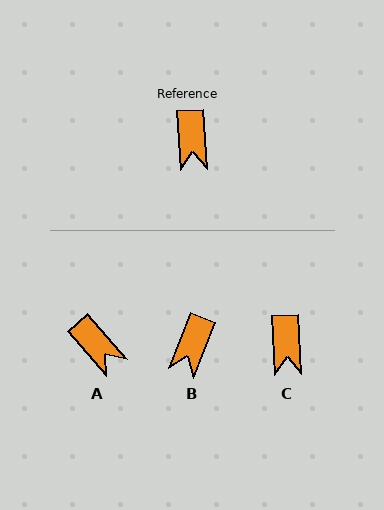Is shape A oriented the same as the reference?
No, it is off by about 38 degrees.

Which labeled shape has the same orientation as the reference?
C.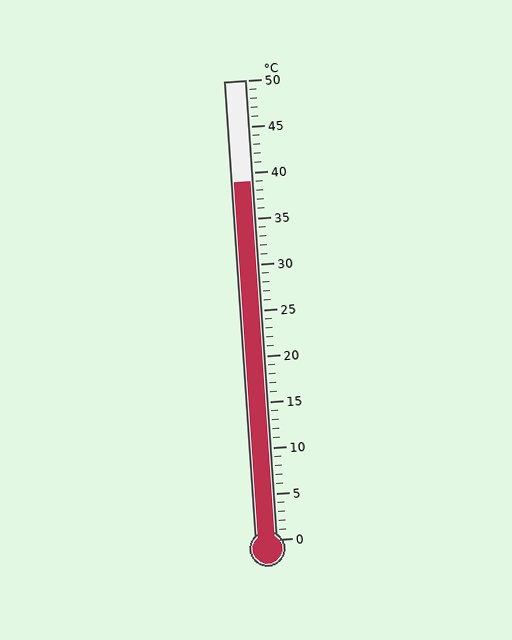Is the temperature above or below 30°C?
The temperature is above 30°C.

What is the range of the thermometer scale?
The thermometer scale ranges from 0°C to 50°C.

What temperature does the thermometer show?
The thermometer shows approximately 39°C.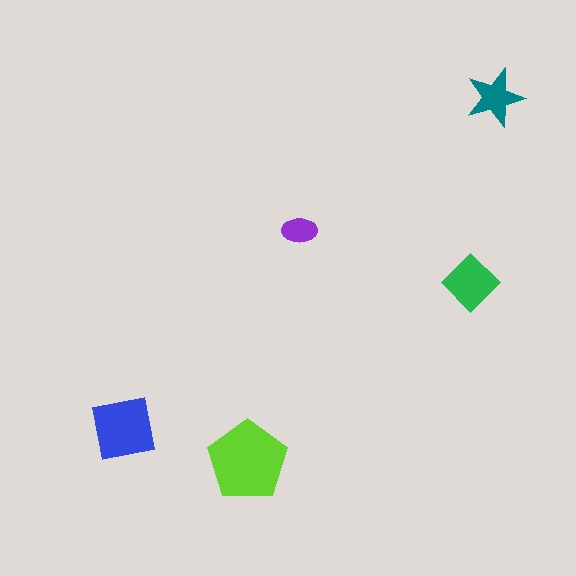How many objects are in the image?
There are 5 objects in the image.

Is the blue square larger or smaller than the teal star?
Larger.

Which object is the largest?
The lime pentagon.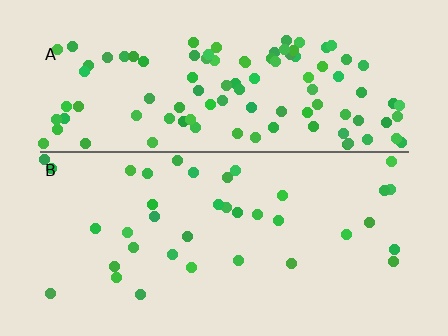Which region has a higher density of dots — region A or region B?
A (the top).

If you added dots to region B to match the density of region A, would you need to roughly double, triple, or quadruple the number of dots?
Approximately triple.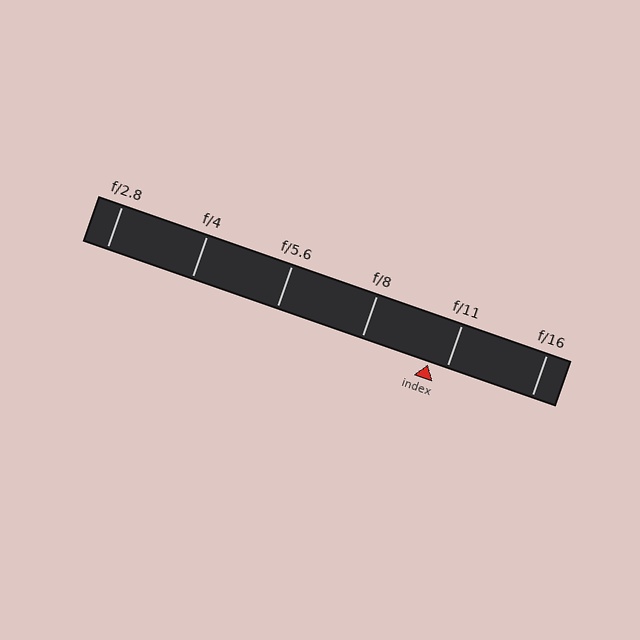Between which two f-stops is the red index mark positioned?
The index mark is between f/8 and f/11.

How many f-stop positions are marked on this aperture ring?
There are 6 f-stop positions marked.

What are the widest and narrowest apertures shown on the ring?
The widest aperture shown is f/2.8 and the narrowest is f/16.